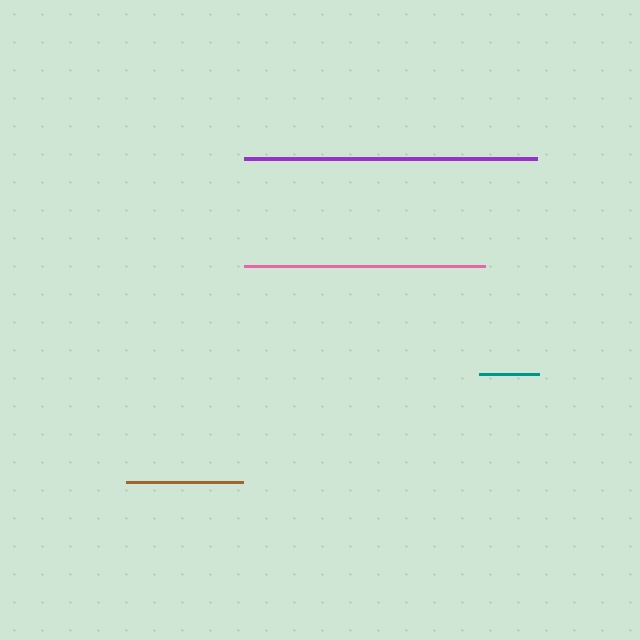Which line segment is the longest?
The purple line is the longest at approximately 294 pixels.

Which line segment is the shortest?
The teal line is the shortest at approximately 60 pixels.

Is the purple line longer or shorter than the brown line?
The purple line is longer than the brown line.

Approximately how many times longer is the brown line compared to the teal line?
The brown line is approximately 2.0 times the length of the teal line.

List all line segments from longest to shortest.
From longest to shortest: purple, pink, brown, teal.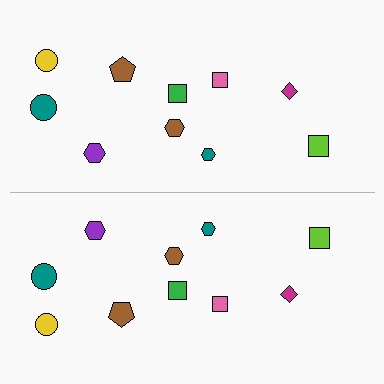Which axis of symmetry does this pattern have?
The pattern has a horizontal axis of symmetry running through the center of the image.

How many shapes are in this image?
There are 20 shapes in this image.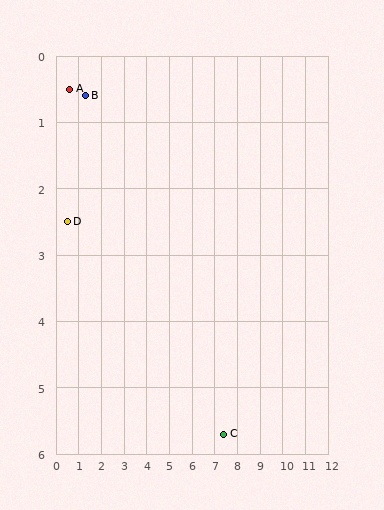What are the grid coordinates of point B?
Point B is at approximately (1.3, 0.6).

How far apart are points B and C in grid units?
Points B and C are about 8.0 grid units apart.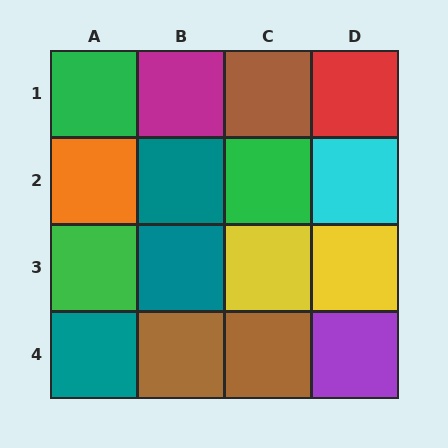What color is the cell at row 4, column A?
Teal.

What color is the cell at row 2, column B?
Teal.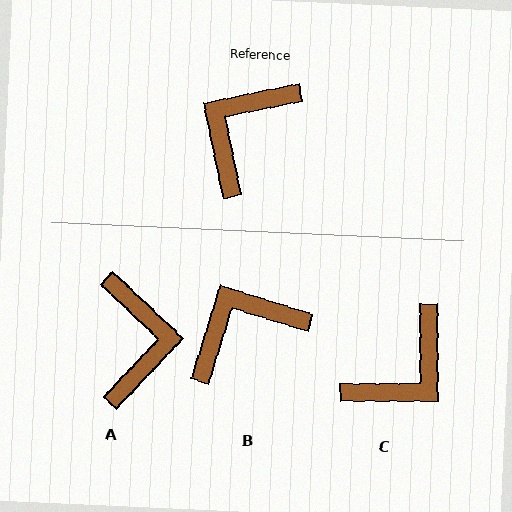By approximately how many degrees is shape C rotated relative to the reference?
Approximately 168 degrees counter-clockwise.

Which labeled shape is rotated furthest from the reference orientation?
C, about 168 degrees away.